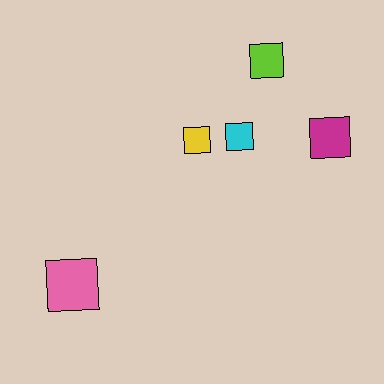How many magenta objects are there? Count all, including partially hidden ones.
There is 1 magenta object.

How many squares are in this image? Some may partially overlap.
There are 5 squares.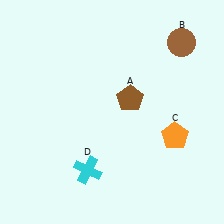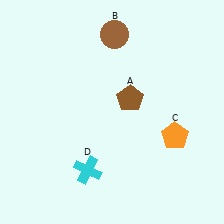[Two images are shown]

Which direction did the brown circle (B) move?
The brown circle (B) moved left.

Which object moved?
The brown circle (B) moved left.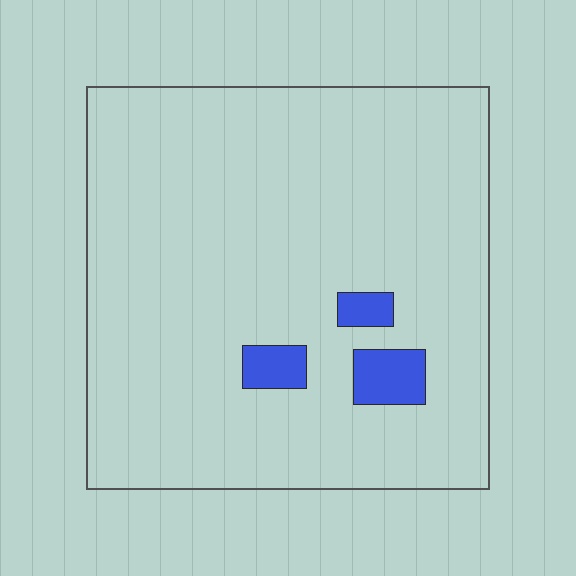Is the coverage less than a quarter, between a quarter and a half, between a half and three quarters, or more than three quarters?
Less than a quarter.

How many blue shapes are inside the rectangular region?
3.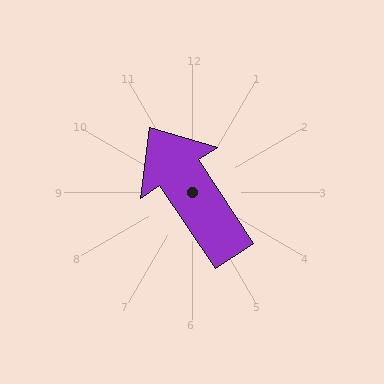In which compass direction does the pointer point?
Northwest.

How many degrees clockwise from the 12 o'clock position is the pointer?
Approximately 326 degrees.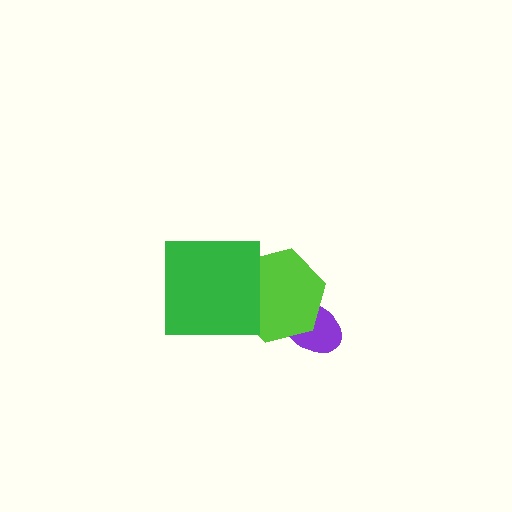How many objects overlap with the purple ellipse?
1 object overlaps with the purple ellipse.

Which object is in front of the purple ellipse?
The lime hexagon is in front of the purple ellipse.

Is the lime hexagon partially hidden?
Yes, it is partially covered by another shape.